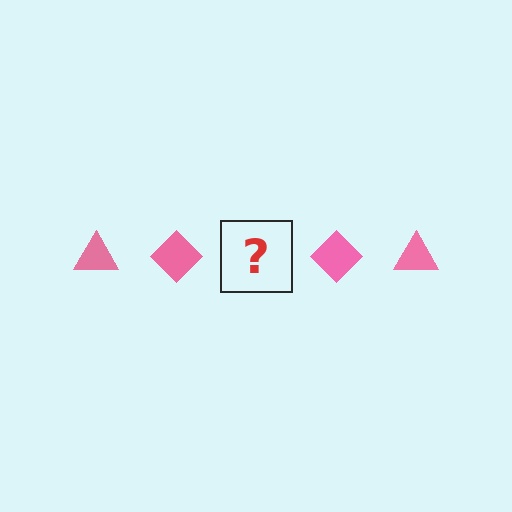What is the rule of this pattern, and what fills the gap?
The rule is that the pattern cycles through triangle, diamond shapes in pink. The gap should be filled with a pink triangle.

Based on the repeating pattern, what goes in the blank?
The blank should be a pink triangle.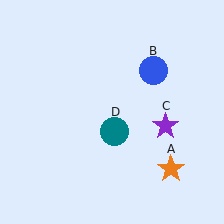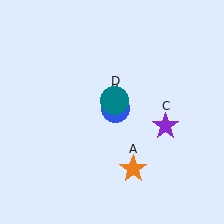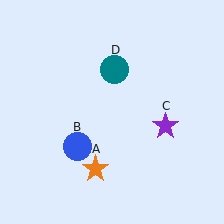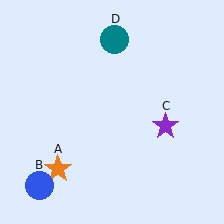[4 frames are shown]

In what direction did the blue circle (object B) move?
The blue circle (object B) moved down and to the left.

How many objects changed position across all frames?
3 objects changed position: orange star (object A), blue circle (object B), teal circle (object D).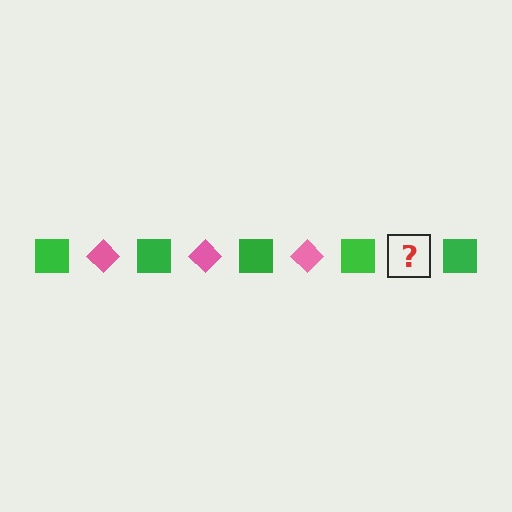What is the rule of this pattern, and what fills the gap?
The rule is that the pattern alternates between green square and pink diamond. The gap should be filled with a pink diamond.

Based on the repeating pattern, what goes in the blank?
The blank should be a pink diamond.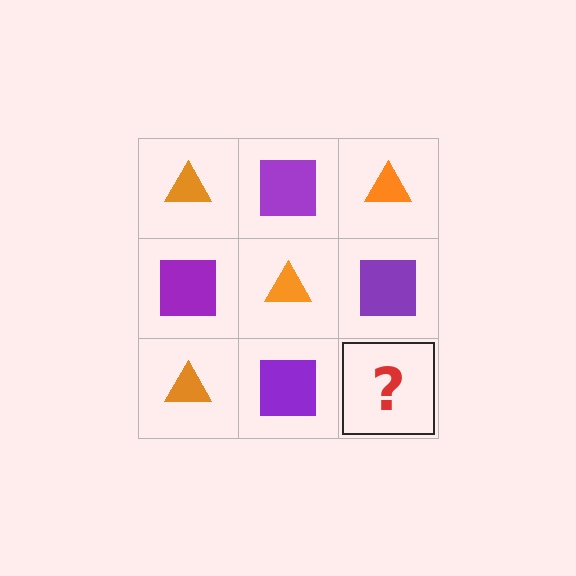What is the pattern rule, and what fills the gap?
The rule is that it alternates orange triangle and purple square in a checkerboard pattern. The gap should be filled with an orange triangle.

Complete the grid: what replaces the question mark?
The question mark should be replaced with an orange triangle.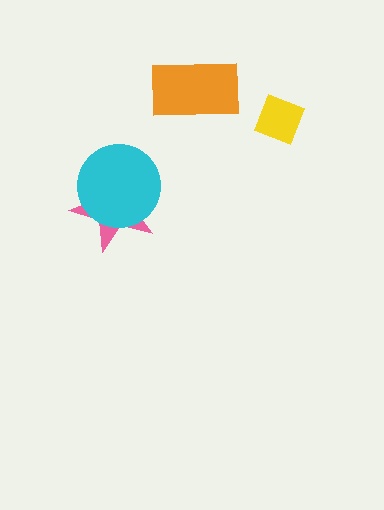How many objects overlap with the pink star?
1 object overlaps with the pink star.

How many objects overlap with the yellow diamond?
0 objects overlap with the yellow diamond.